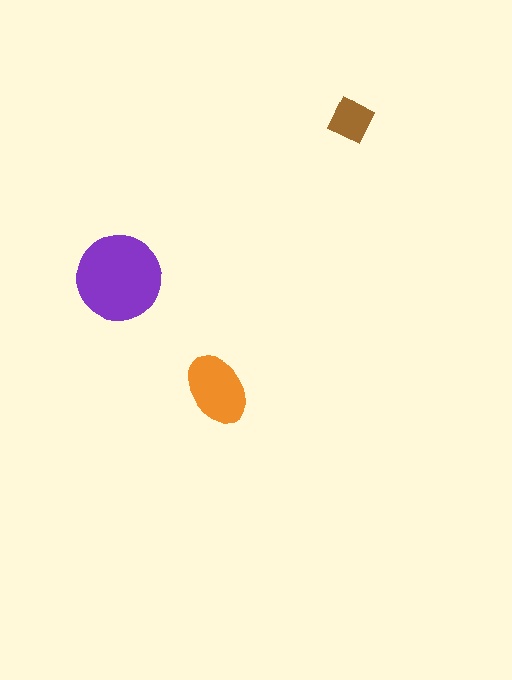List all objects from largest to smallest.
The purple circle, the orange ellipse, the brown diamond.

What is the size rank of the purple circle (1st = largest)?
1st.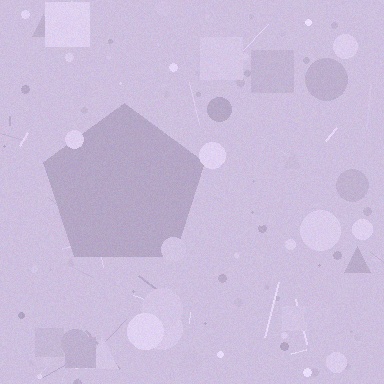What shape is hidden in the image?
A pentagon is hidden in the image.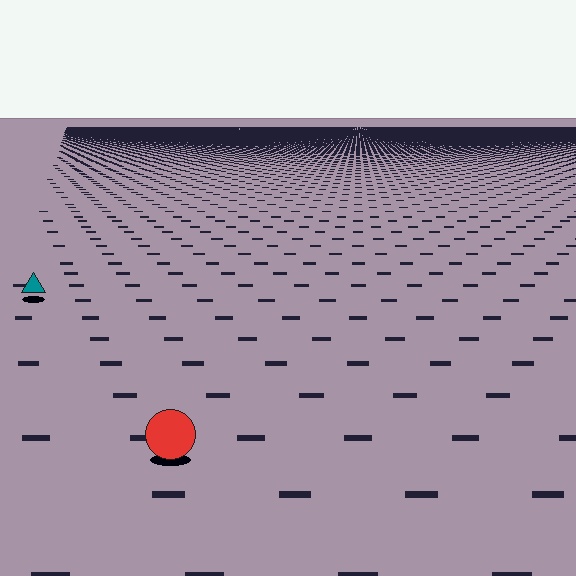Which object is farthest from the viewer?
The teal triangle is farthest from the viewer. It appears smaller and the ground texture around it is denser.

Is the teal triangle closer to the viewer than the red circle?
No. The red circle is closer — you can tell from the texture gradient: the ground texture is coarser near it.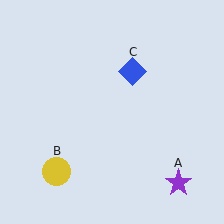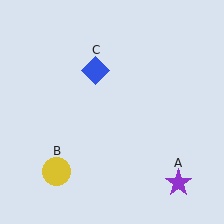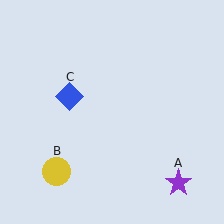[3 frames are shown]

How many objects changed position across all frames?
1 object changed position: blue diamond (object C).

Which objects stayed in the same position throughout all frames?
Purple star (object A) and yellow circle (object B) remained stationary.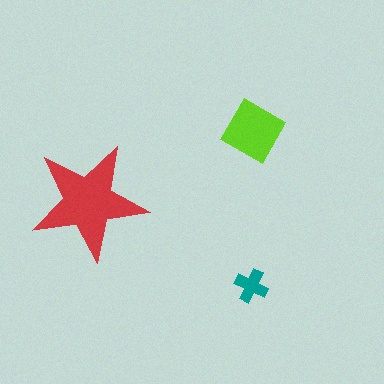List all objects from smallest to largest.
The teal cross, the lime diamond, the red star.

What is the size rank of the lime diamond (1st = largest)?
2nd.